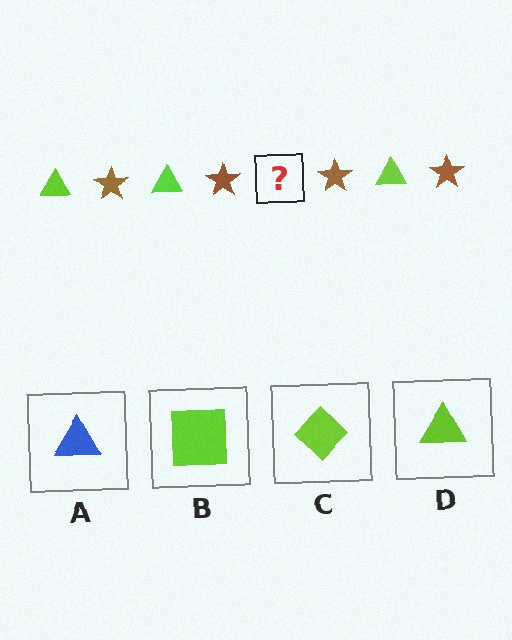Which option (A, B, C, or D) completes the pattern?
D.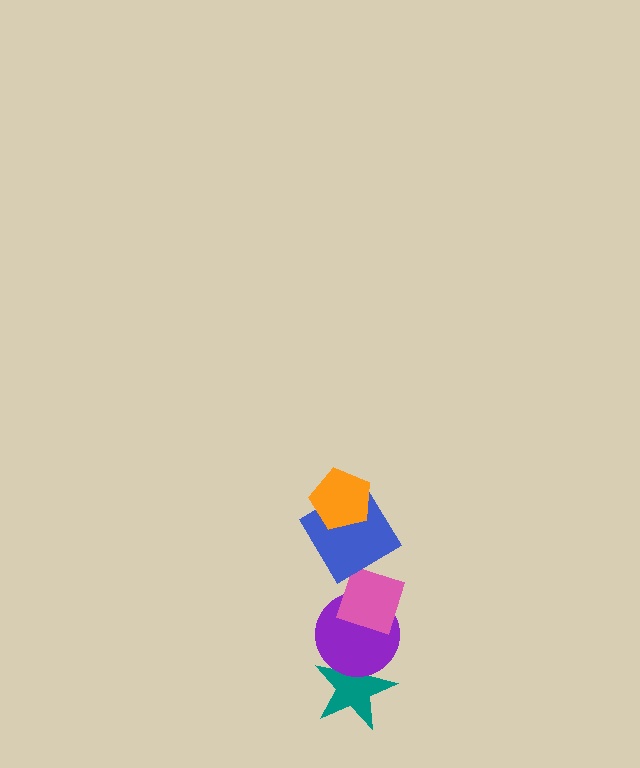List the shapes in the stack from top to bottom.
From top to bottom: the orange pentagon, the blue diamond, the pink diamond, the purple circle, the teal star.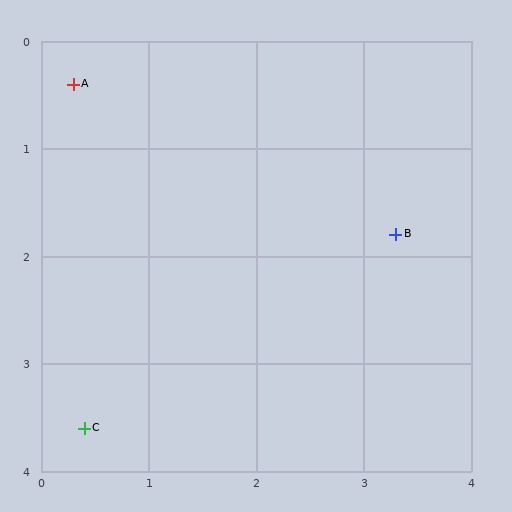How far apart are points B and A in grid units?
Points B and A are about 3.3 grid units apart.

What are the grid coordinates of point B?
Point B is at approximately (3.3, 1.8).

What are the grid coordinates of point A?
Point A is at approximately (0.3, 0.4).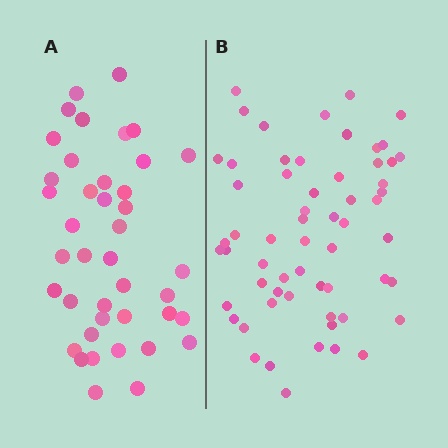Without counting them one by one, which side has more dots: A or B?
Region B (the right region) has more dots.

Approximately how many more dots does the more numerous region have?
Region B has approximately 20 more dots than region A.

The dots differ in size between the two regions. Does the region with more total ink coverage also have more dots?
No. Region A has more total ink coverage because its dots are larger, but region B actually contains more individual dots. Total area can be misleading — the number of items is what matters here.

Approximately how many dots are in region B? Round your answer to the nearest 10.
About 60 dots.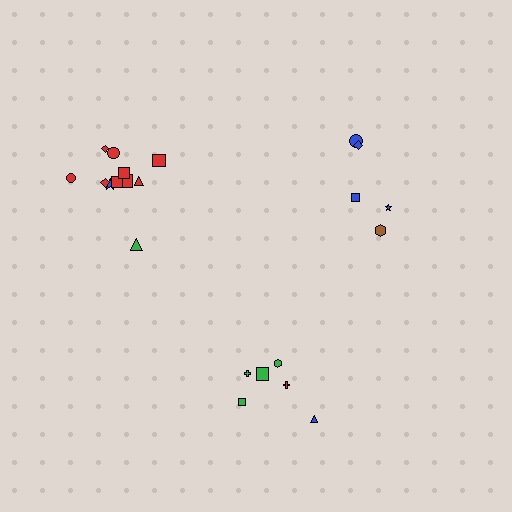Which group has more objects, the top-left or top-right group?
The top-left group.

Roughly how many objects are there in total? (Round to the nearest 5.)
Roughly 25 objects in total.